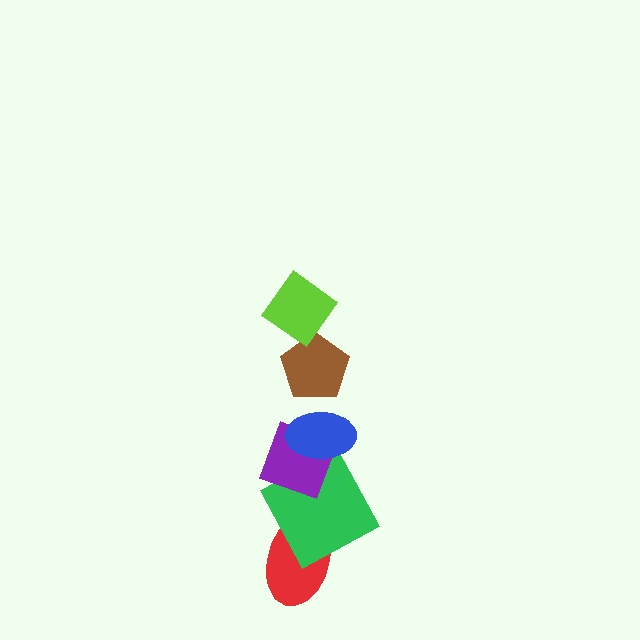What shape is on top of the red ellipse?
The green square is on top of the red ellipse.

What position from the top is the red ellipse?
The red ellipse is 6th from the top.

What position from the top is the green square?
The green square is 5th from the top.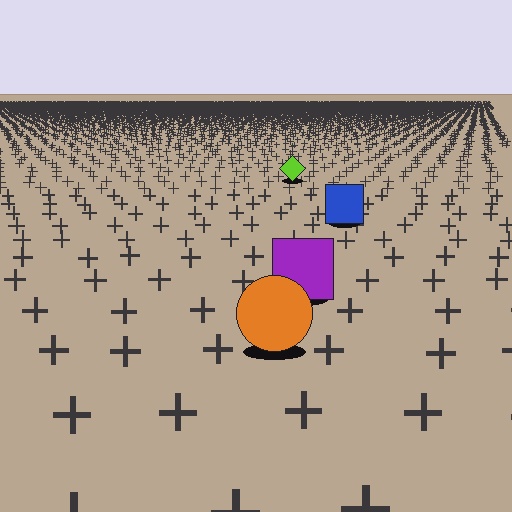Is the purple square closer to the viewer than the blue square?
Yes. The purple square is closer — you can tell from the texture gradient: the ground texture is coarser near it.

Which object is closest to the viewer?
The orange circle is closest. The texture marks near it are larger and more spread out.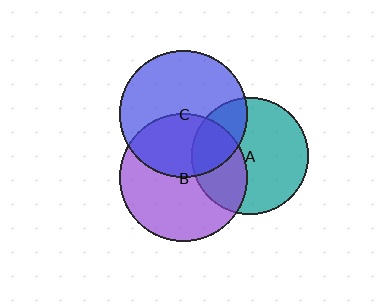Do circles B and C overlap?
Yes.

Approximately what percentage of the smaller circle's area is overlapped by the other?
Approximately 40%.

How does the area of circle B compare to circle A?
Approximately 1.2 times.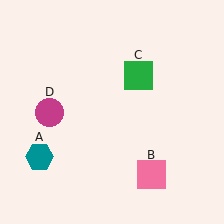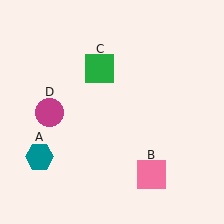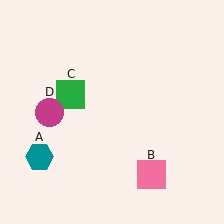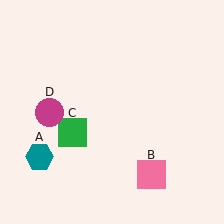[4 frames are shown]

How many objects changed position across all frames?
1 object changed position: green square (object C).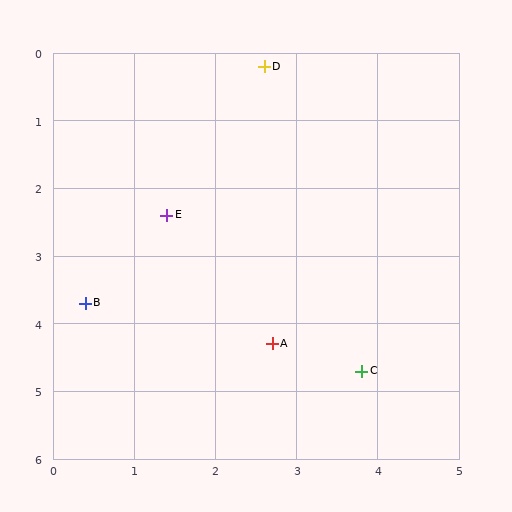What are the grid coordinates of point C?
Point C is at approximately (3.8, 4.7).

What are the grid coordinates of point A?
Point A is at approximately (2.7, 4.3).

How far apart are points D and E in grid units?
Points D and E are about 2.5 grid units apart.